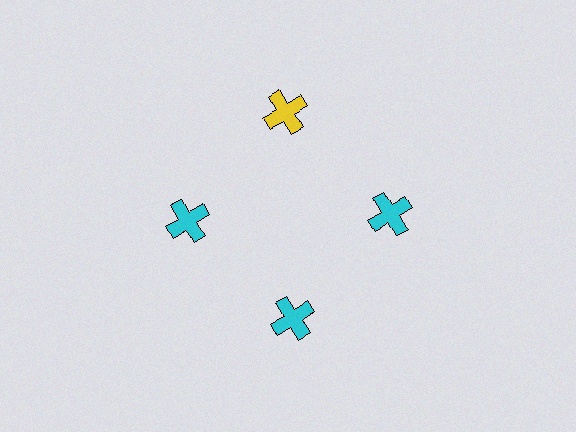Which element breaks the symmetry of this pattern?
The yellow cross at roughly the 12 o'clock position breaks the symmetry. All other shapes are cyan crosses.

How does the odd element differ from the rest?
It has a different color: yellow instead of cyan.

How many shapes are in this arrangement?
There are 4 shapes arranged in a ring pattern.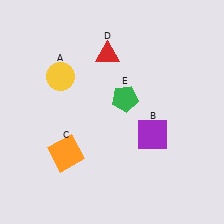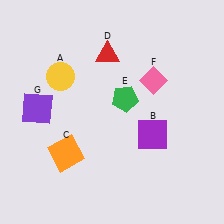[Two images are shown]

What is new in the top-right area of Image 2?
A pink diamond (F) was added in the top-right area of Image 2.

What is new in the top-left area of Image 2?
A purple square (G) was added in the top-left area of Image 2.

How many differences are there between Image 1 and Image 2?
There are 2 differences between the two images.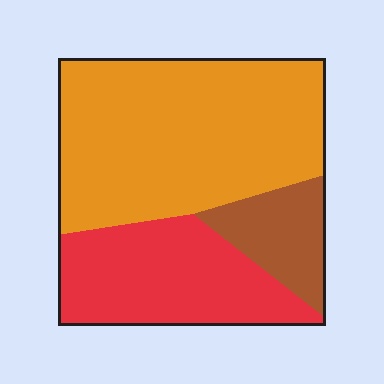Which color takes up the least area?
Brown, at roughly 15%.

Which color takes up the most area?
Orange, at roughly 55%.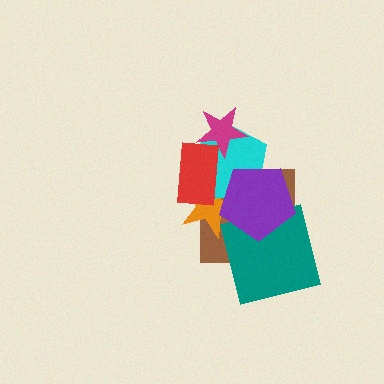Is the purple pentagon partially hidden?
No, no other shape covers it.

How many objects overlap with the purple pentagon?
4 objects overlap with the purple pentagon.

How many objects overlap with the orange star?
4 objects overlap with the orange star.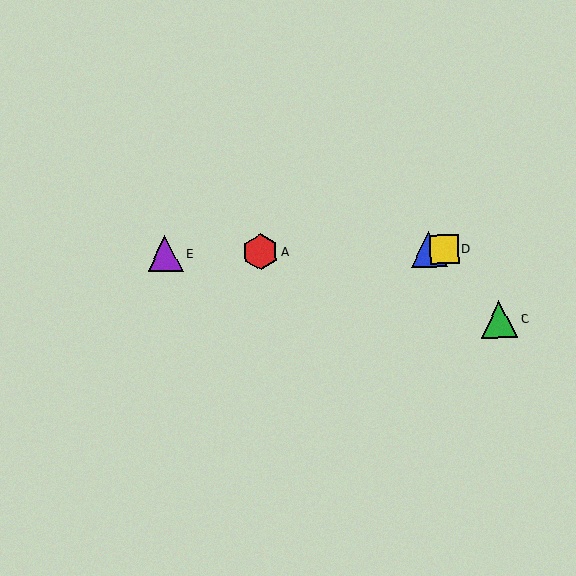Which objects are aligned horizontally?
Objects A, B, D, E are aligned horizontally.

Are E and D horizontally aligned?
Yes, both are at y≈254.